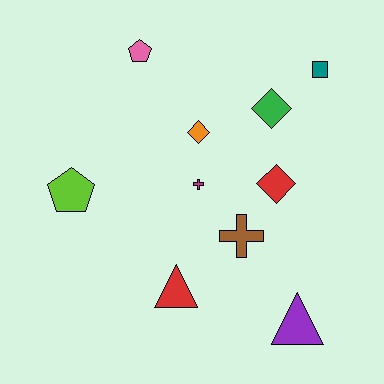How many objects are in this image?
There are 10 objects.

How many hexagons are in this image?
There are no hexagons.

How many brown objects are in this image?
There is 1 brown object.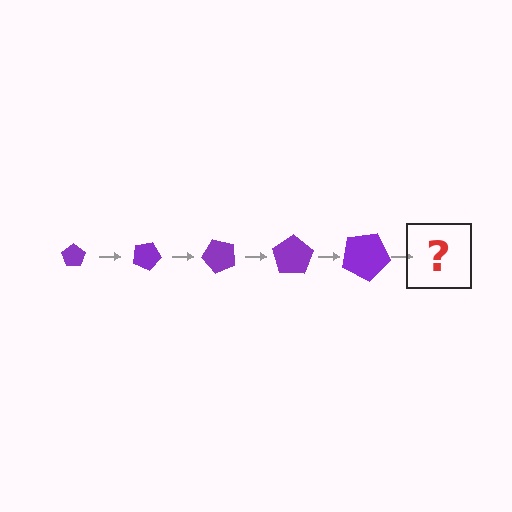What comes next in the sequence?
The next element should be a pentagon, larger than the previous one and rotated 125 degrees from the start.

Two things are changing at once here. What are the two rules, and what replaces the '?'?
The two rules are that the pentagon grows larger each step and it rotates 25 degrees each step. The '?' should be a pentagon, larger than the previous one and rotated 125 degrees from the start.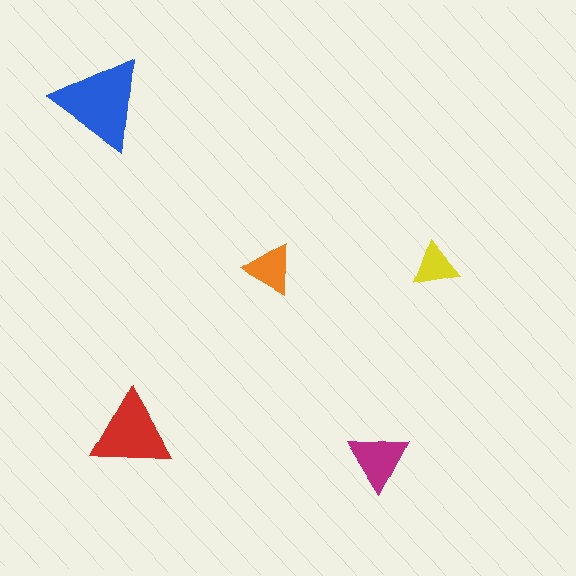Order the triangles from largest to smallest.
the blue one, the red one, the magenta one, the orange one, the yellow one.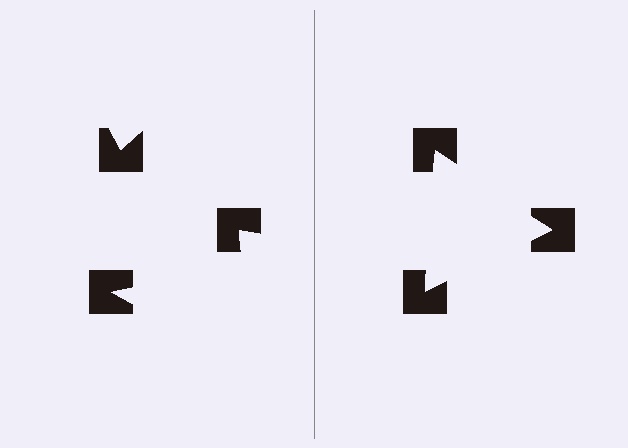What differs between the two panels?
The notched squares are positioned identically on both sides; only the wedge orientations differ. On the right they align to a triangle; on the left they are misaligned.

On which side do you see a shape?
An illusory triangle appears on the right side. On the left side the wedge cuts are rotated, so no coherent shape forms.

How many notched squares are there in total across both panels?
6 — 3 on each side.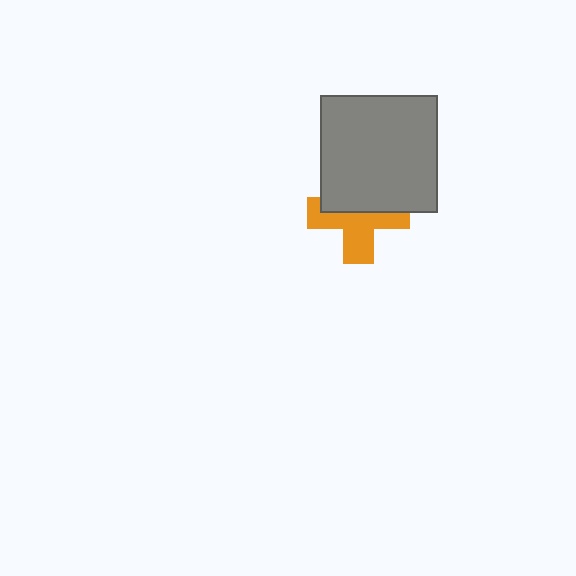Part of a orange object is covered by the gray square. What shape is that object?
It is a cross.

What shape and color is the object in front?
The object in front is a gray square.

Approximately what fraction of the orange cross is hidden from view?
Roughly 47% of the orange cross is hidden behind the gray square.